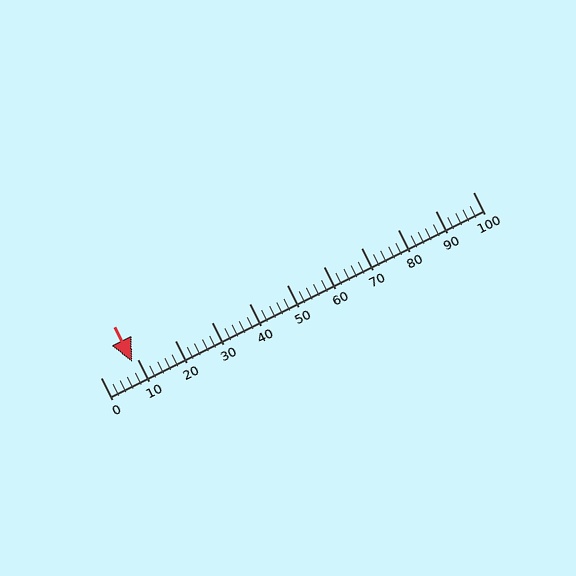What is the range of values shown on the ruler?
The ruler shows values from 0 to 100.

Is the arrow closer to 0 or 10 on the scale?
The arrow is closer to 10.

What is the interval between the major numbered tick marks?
The major tick marks are spaced 10 units apart.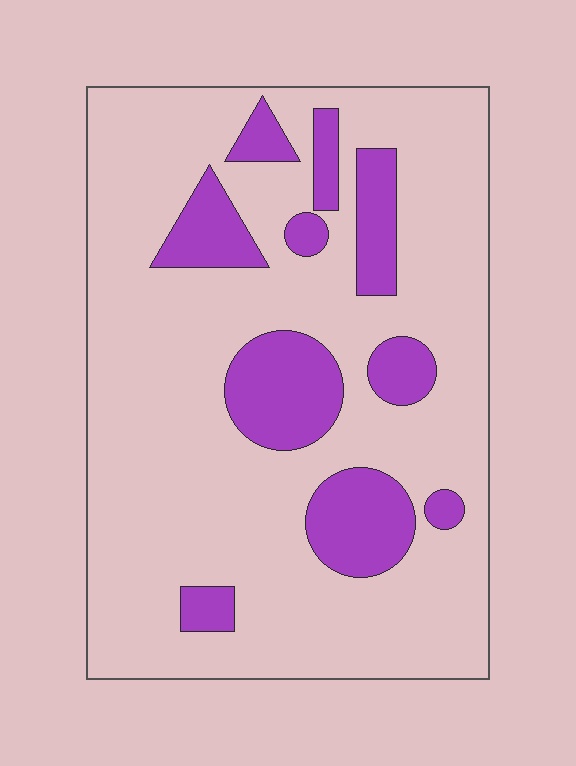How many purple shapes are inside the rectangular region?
10.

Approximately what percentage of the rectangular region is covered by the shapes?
Approximately 20%.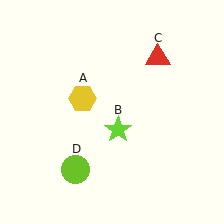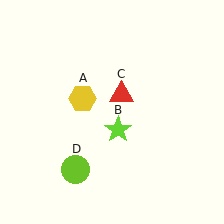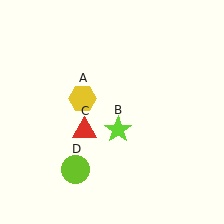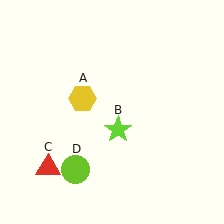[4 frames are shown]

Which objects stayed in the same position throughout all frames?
Yellow hexagon (object A) and lime star (object B) and lime circle (object D) remained stationary.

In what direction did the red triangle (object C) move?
The red triangle (object C) moved down and to the left.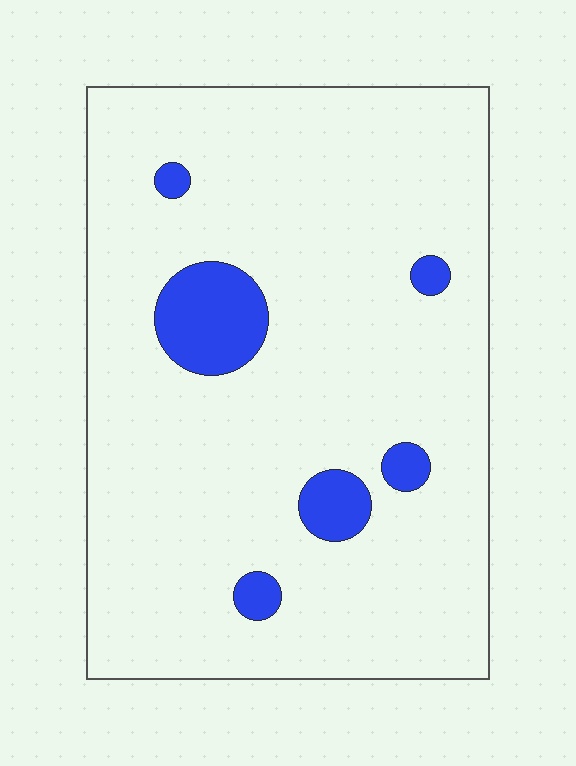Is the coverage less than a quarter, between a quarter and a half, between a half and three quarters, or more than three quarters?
Less than a quarter.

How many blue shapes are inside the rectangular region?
6.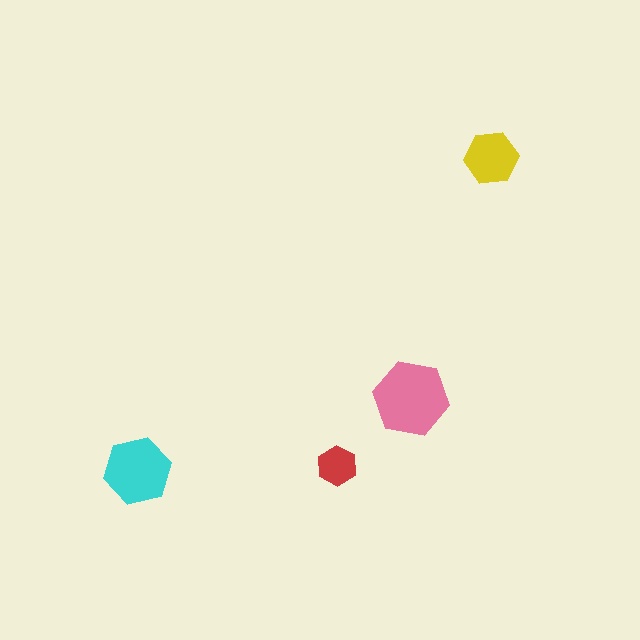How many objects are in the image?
There are 4 objects in the image.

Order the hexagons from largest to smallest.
the pink one, the cyan one, the yellow one, the red one.